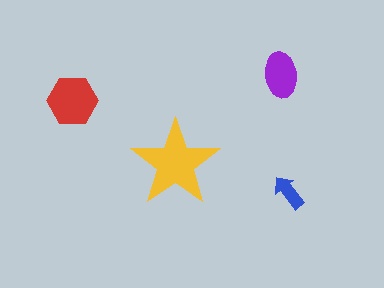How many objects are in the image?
There are 4 objects in the image.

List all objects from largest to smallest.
The yellow star, the red hexagon, the purple ellipse, the blue arrow.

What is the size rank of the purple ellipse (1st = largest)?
3rd.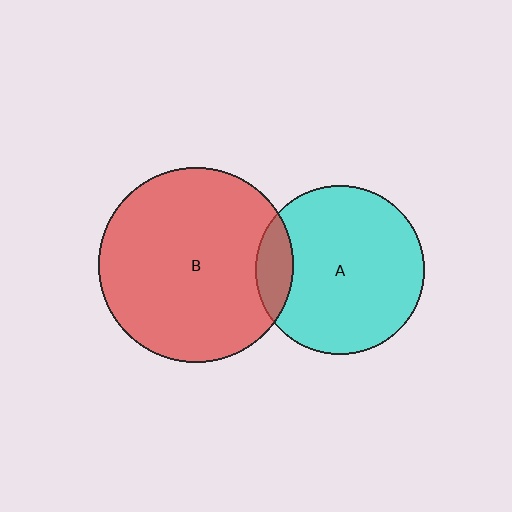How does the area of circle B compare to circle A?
Approximately 1.3 times.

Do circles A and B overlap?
Yes.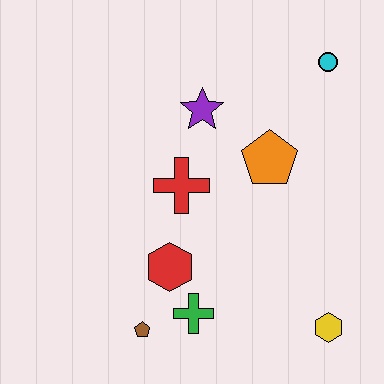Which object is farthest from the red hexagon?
The cyan circle is farthest from the red hexagon.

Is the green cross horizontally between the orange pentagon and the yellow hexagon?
No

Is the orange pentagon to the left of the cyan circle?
Yes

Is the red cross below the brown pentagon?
No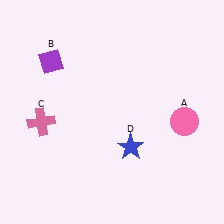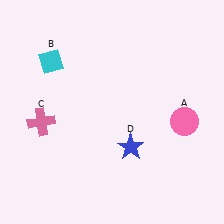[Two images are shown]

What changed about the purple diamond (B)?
In Image 1, B is purple. In Image 2, it changed to cyan.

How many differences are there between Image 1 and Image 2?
There is 1 difference between the two images.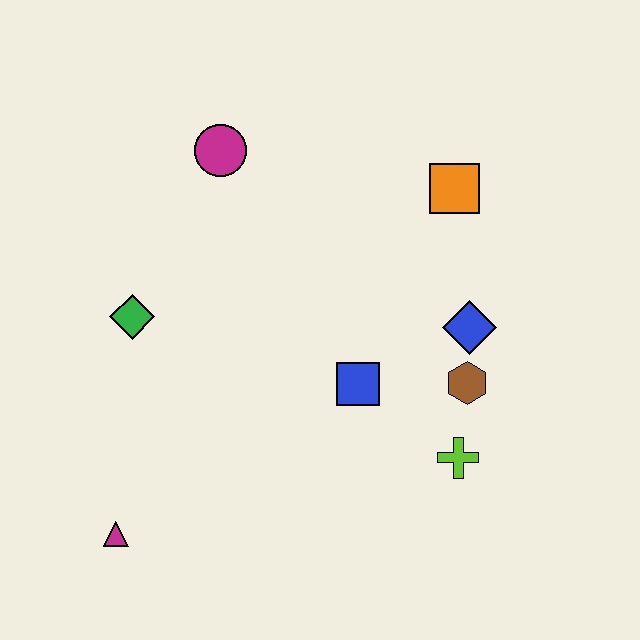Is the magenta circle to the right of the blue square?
No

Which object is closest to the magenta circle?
The green diamond is closest to the magenta circle.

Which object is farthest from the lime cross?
The magenta circle is farthest from the lime cross.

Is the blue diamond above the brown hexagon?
Yes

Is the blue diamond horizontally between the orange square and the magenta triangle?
No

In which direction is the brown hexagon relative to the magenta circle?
The brown hexagon is to the right of the magenta circle.